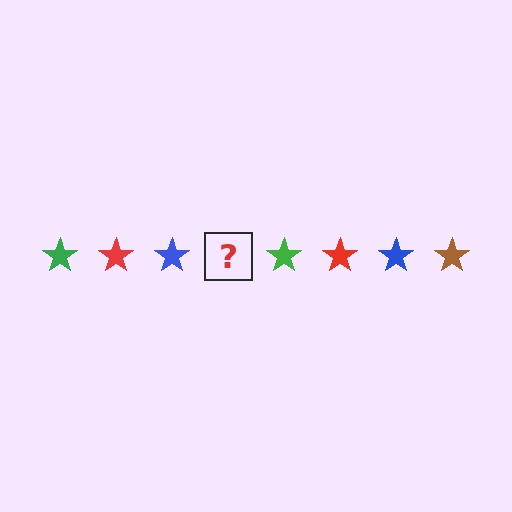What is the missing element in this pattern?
The missing element is a brown star.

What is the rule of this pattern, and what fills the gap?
The rule is that the pattern cycles through green, red, blue, brown stars. The gap should be filled with a brown star.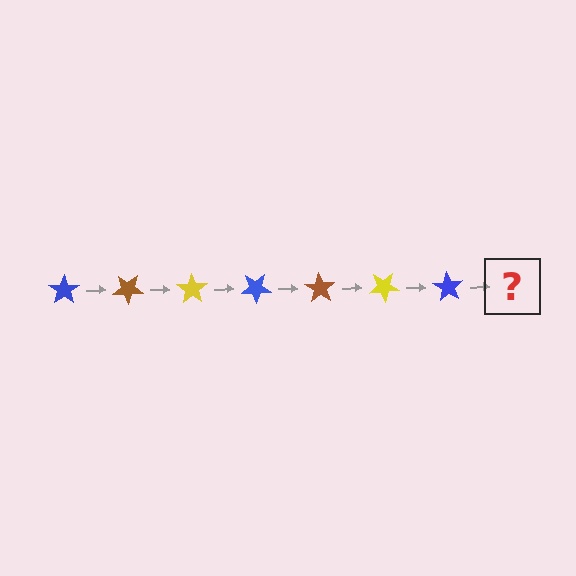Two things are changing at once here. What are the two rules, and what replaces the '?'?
The two rules are that it rotates 35 degrees each step and the color cycles through blue, brown, and yellow. The '?' should be a brown star, rotated 245 degrees from the start.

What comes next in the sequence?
The next element should be a brown star, rotated 245 degrees from the start.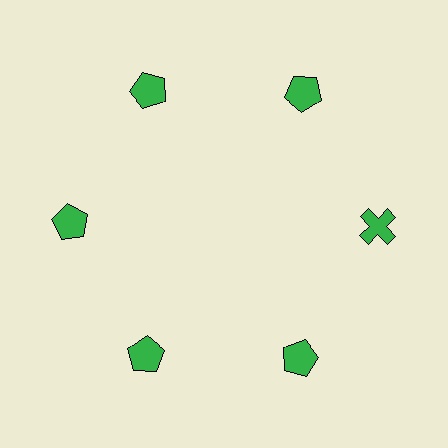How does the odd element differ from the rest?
It has a different shape: cross instead of pentagon.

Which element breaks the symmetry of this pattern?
The green cross at roughly the 3 o'clock position breaks the symmetry. All other shapes are green pentagons.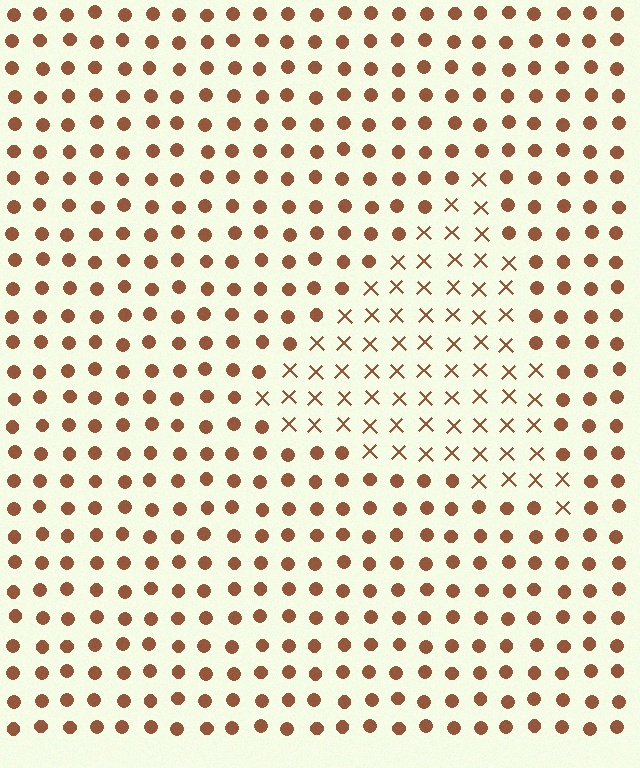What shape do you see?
I see a triangle.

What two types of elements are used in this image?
The image uses X marks inside the triangle region and circles outside it.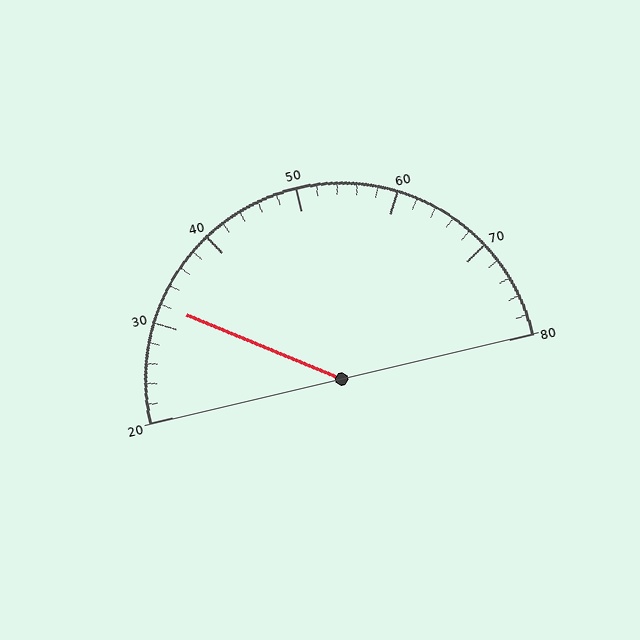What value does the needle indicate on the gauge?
The needle indicates approximately 32.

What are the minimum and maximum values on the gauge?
The gauge ranges from 20 to 80.